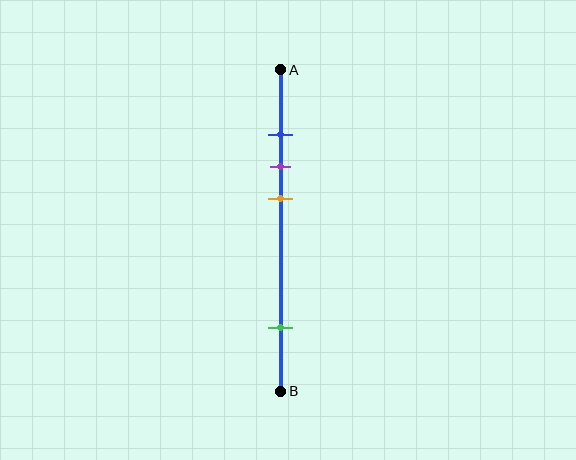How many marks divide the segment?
There are 4 marks dividing the segment.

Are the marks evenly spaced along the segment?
No, the marks are not evenly spaced.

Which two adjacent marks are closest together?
The blue and purple marks are the closest adjacent pair.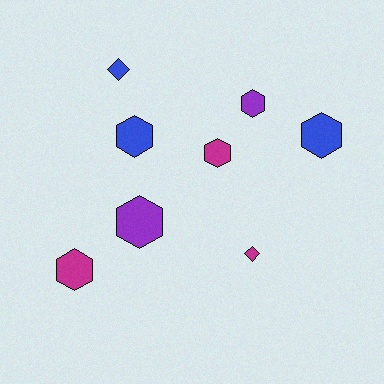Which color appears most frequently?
Magenta, with 3 objects.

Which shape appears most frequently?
Hexagon, with 6 objects.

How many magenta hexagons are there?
There are 2 magenta hexagons.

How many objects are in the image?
There are 8 objects.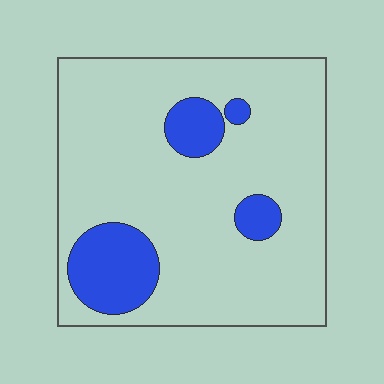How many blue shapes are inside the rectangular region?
4.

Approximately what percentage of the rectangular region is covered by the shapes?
Approximately 15%.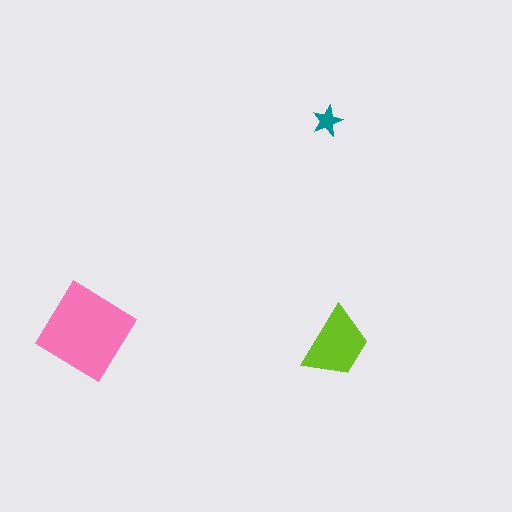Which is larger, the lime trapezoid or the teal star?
The lime trapezoid.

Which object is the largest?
The pink diamond.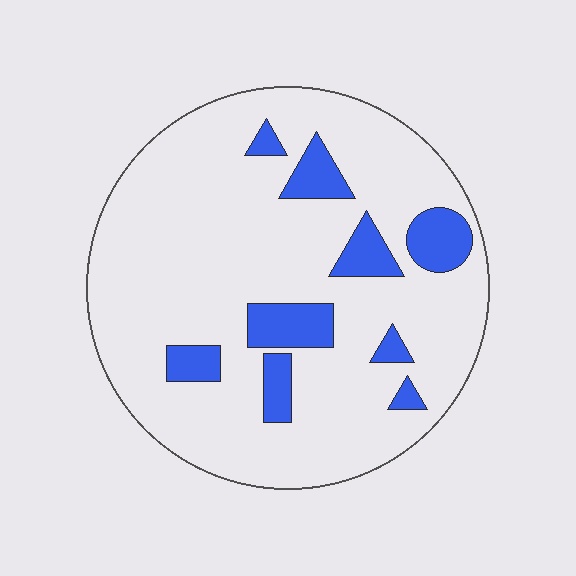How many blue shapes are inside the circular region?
9.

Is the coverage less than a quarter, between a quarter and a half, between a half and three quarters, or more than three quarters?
Less than a quarter.